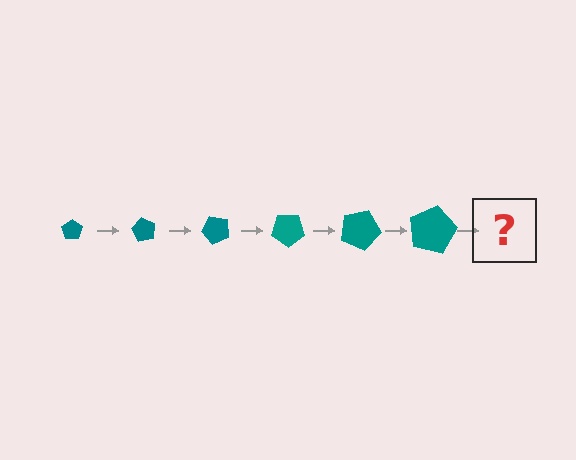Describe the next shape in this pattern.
It should be a pentagon, larger than the previous one and rotated 360 degrees from the start.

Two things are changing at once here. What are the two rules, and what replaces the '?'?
The two rules are that the pentagon grows larger each step and it rotates 60 degrees each step. The '?' should be a pentagon, larger than the previous one and rotated 360 degrees from the start.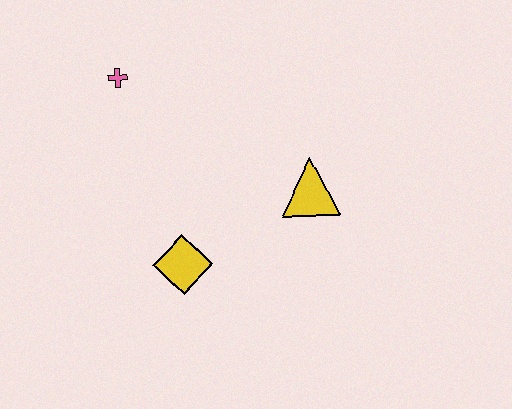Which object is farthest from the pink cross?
The yellow triangle is farthest from the pink cross.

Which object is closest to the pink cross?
The yellow diamond is closest to the pink cross.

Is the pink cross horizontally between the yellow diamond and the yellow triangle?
No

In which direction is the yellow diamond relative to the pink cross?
The yellow diamond is below the pink cross.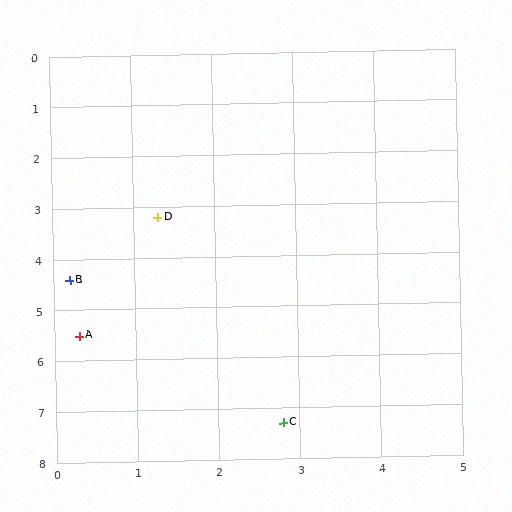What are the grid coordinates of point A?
Point A is at approximately (0.3, 5.5).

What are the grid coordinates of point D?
Point D is at approximately (1.3, 3.2).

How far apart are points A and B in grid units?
Points A and B are about 1.1 grid units apart.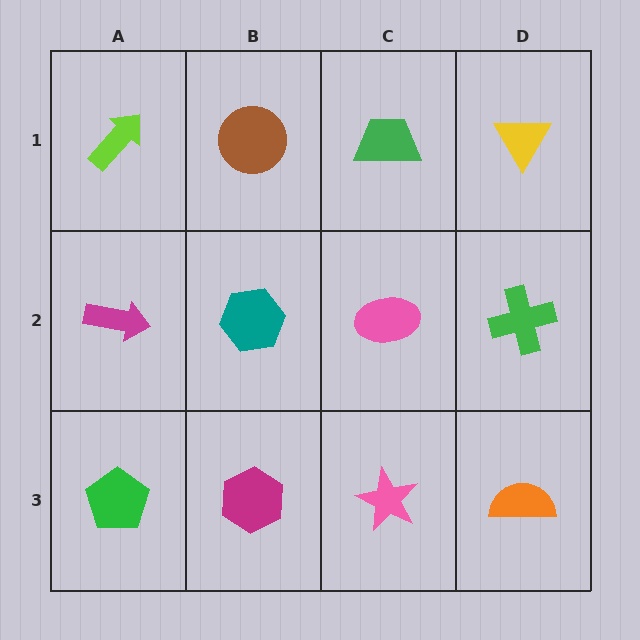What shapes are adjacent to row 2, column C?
A green trapezoid (row 1, column C), a pink star (row 3, column C), a teal hexagon (row 2, column B), a green cross (row 2, column D).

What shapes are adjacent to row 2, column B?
A brown circle (row 1, column B), a magenta hexagon (row 3, column B), a magenta arrow (row 2, column A), a pink ellipse (row 2, column C).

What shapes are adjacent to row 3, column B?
A teal hexagon (row 2, column B), a green pentagon (row 3, column A), a pink star (row 3, column C).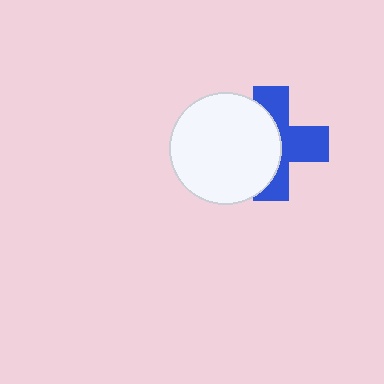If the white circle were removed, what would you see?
You would see the complete blue cross.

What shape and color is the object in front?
The object in front is a white circle.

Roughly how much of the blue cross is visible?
About half of it is visible (roughly 52%).